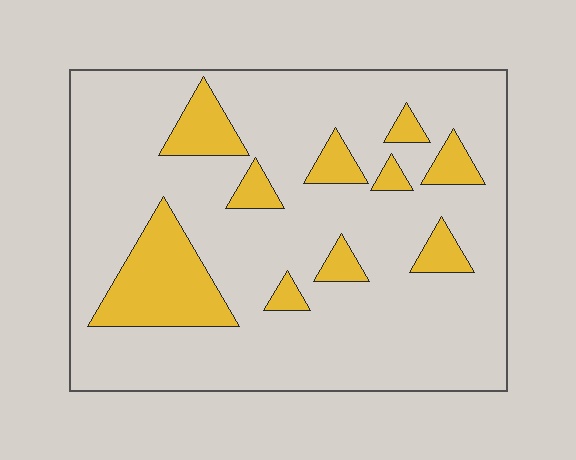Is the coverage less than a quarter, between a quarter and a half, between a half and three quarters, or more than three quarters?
Less than a quarter.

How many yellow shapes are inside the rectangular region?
10.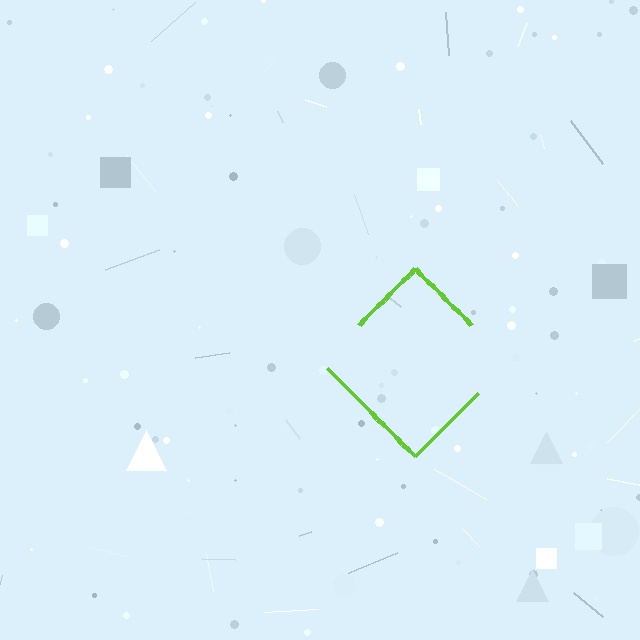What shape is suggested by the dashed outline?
The dashed outline suggests a diamond.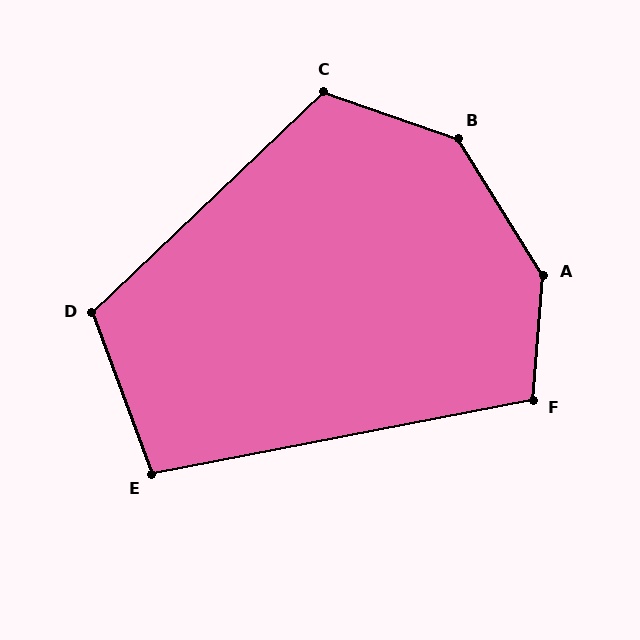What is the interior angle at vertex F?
Approximately 106 degrees (obtuse).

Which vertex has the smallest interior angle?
E, at approximately 99 degrees.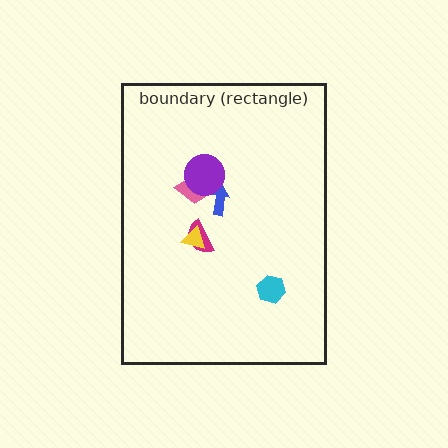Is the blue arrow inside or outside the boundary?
Inside.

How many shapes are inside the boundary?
6 inside, 0 outside.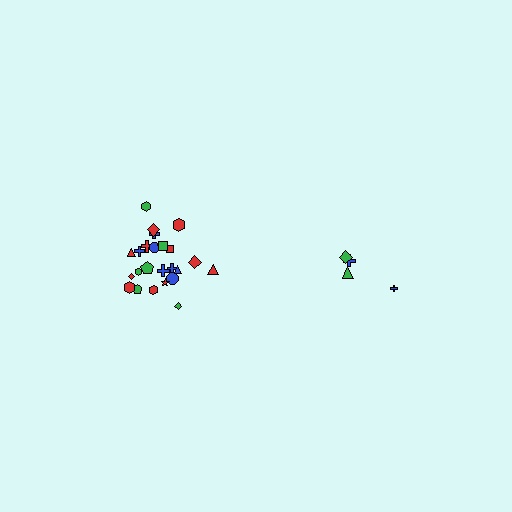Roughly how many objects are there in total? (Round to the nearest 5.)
Roughly 30 objects in total.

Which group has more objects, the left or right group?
The left group.